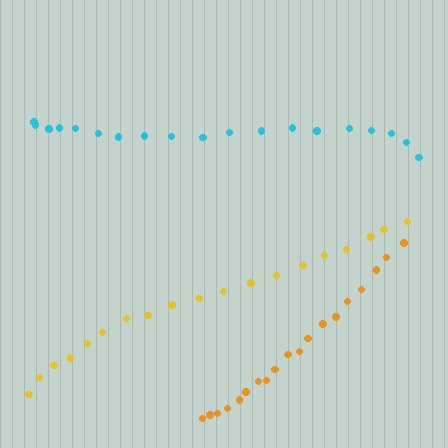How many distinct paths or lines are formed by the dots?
There are 3 distinct paths.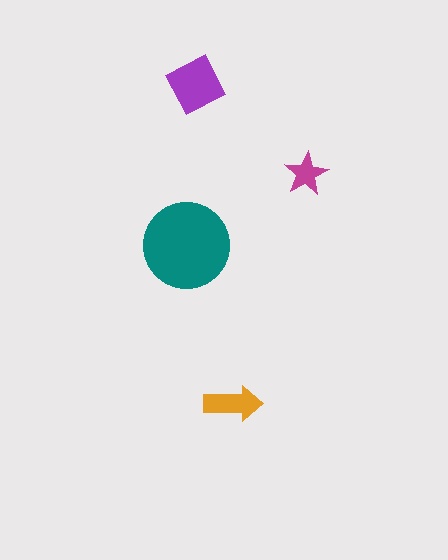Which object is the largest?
The teal circle.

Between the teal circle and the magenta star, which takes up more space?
The teal circle.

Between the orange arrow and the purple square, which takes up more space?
The purple square.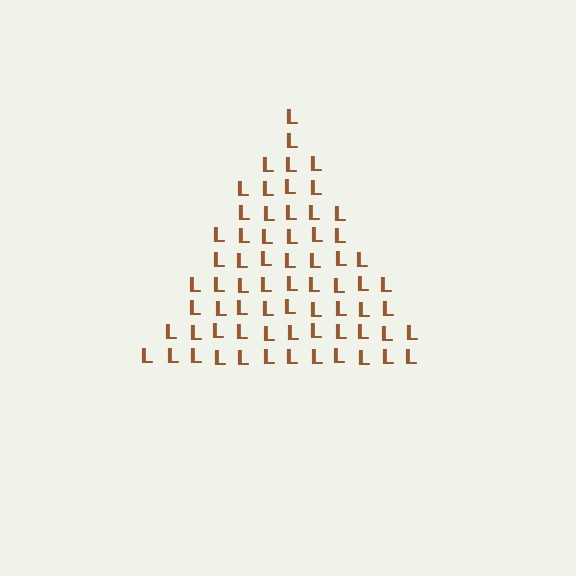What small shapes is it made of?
It is made of small letter L's.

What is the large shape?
The large shape is a triangle.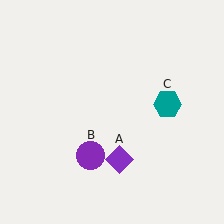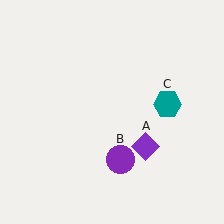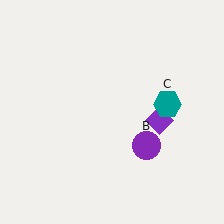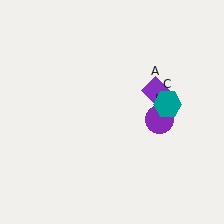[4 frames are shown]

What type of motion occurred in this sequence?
The purple diamond (object A), purple circle (object B) rotated counterclockwise around the center of the scene.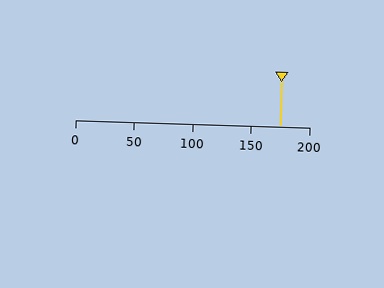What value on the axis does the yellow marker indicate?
The marker indicates approximately 175.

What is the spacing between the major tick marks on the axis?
The major ticks are spaced 50 apart.